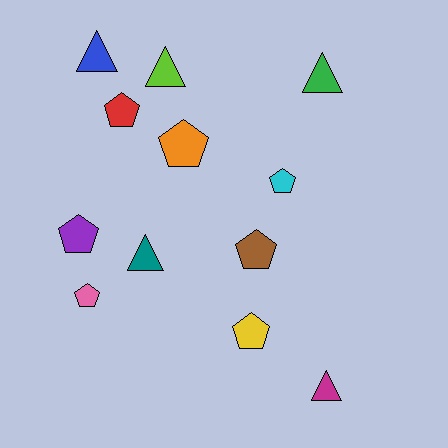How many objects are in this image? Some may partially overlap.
There are 12 objects.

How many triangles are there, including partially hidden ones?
There are 5 triangles.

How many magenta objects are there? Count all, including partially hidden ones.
There is 1 magenta object.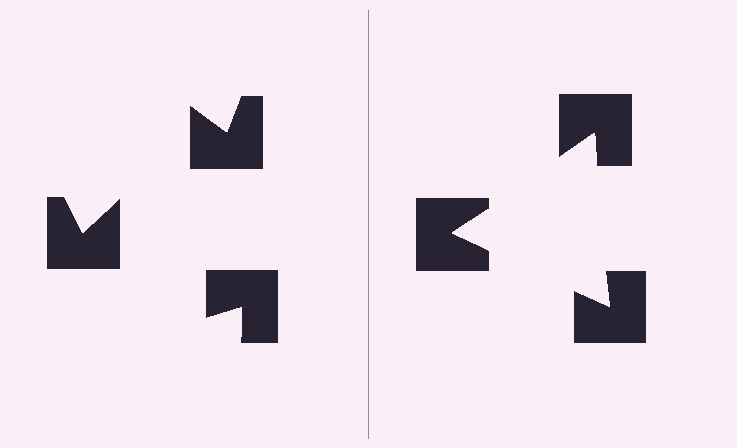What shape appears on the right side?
An illusory triangle.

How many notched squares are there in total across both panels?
6 — 3 on each side.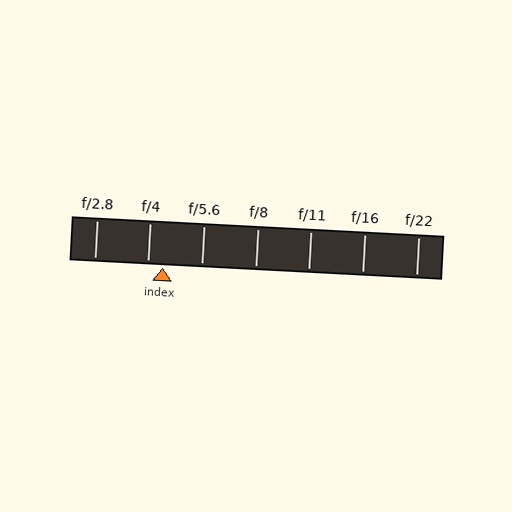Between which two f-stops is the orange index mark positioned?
The index mark is between f/4 and f/5.6.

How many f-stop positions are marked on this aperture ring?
There are 7 f-stop positions marked.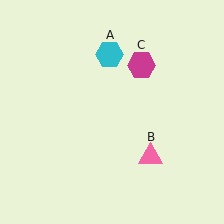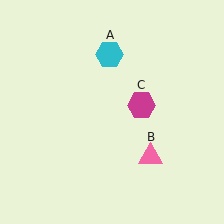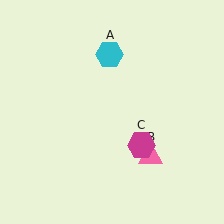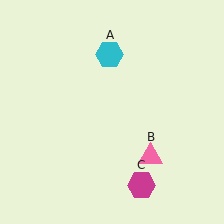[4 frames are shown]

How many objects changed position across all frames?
1 object changed position: magenta hexagon (object C).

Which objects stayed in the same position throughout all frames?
Cyan hexagon (object A) and pink triangle (object B) remained stationary.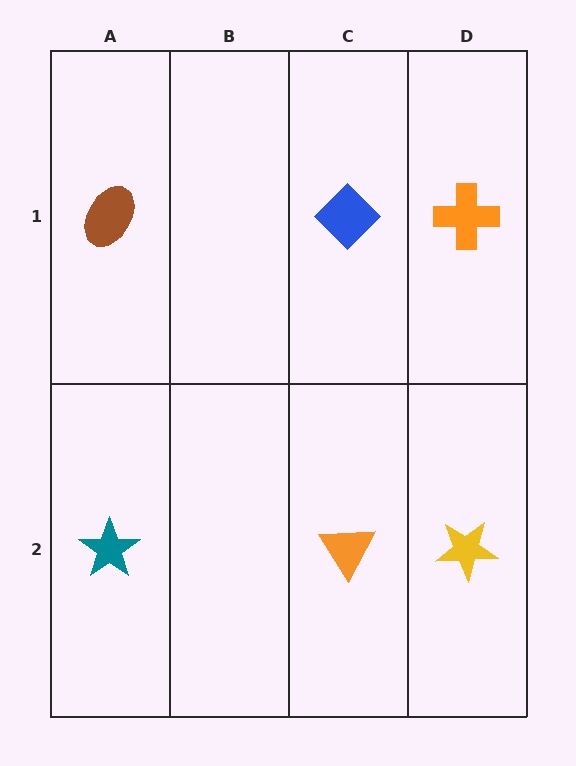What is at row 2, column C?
An orange triangle.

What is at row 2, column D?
A yellow star.